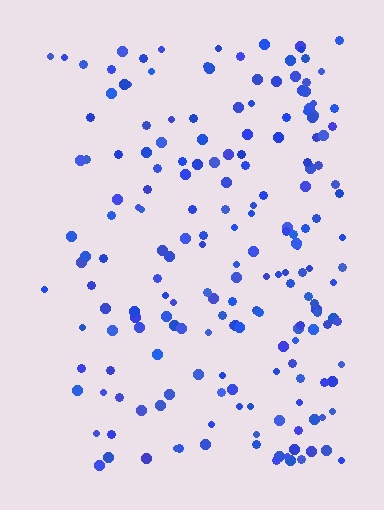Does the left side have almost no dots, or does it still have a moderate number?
Still a moderate number, just noticeably fewer than the right.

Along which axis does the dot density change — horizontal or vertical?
Horizontal.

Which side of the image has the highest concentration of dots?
The right.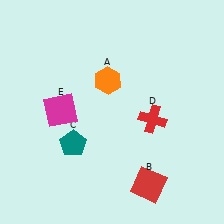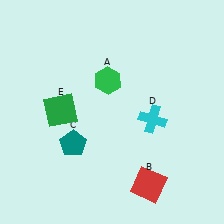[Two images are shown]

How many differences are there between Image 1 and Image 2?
There are 3 differences between the two images.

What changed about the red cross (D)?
In Image 1, D is red. In Image 2, it changed to cyan.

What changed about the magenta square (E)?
In Image 1, E is magenta. In Image 2, it changed to green.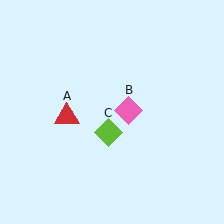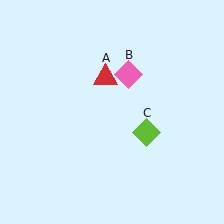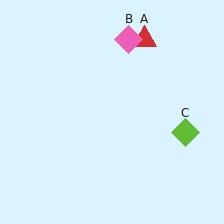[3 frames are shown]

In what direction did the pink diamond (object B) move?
The pink diamond (object B) moved up.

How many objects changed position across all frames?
3 objects changed position: red triangle (object A), pink diamond (object B), lime diamond (object C).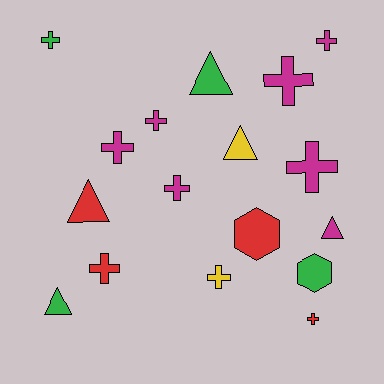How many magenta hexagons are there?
There are no magenta hexagons.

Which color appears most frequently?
Magenta, with 7 objects.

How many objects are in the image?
There are 17 objects.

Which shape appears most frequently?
Cross, with 10 objects.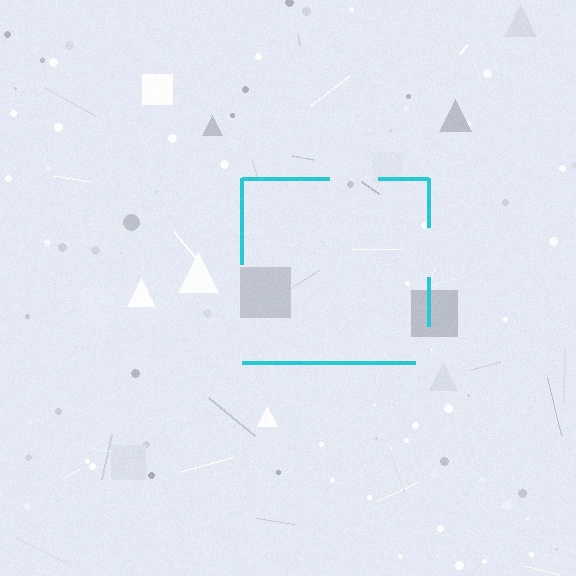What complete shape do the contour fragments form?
The contour fragments form a square.